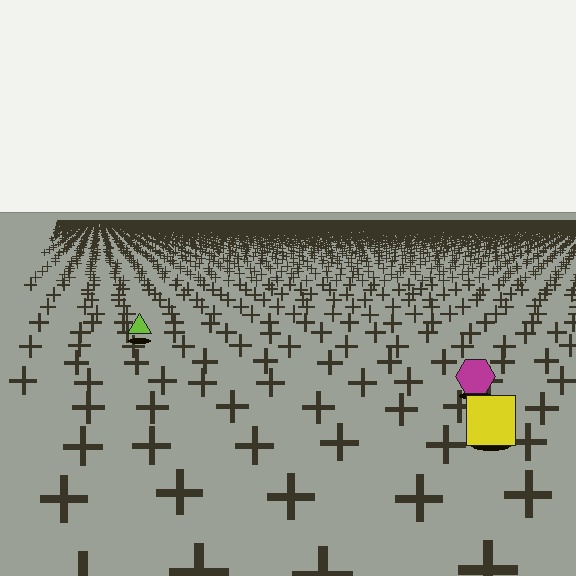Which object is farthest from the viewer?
The lime triangle is farthest from the viewer. It appears smaller and the ground texture around it is denser.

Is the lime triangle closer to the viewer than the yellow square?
No. The yellow square is closer — you can tell from the texture gradient: the ground texture is coarser near it.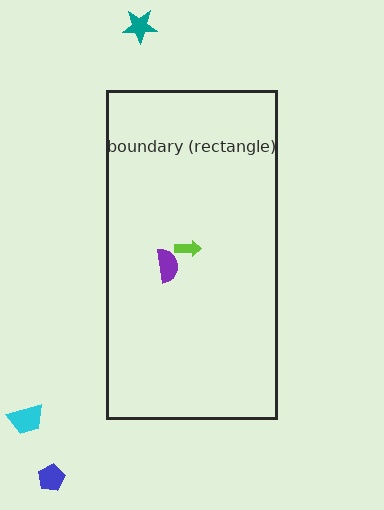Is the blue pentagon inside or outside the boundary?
Outside.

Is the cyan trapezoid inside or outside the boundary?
Outside.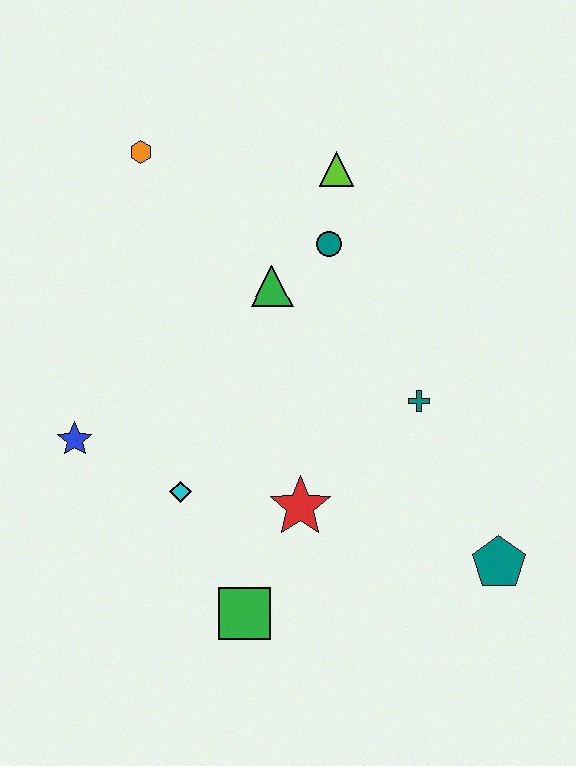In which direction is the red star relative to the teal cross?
The red star is to the left of the teal cross.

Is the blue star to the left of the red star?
Yes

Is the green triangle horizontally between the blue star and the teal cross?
Yes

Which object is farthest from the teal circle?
The green square is farthest from the teal circle.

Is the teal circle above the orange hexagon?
No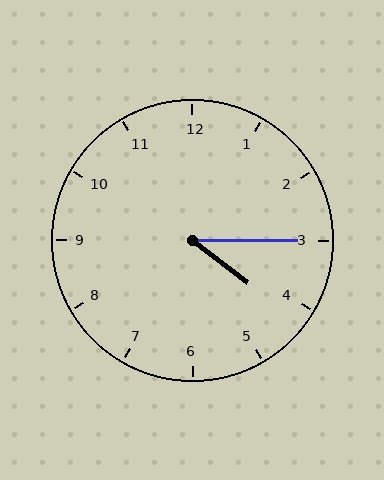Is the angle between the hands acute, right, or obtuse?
It is acute.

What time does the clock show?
4:15.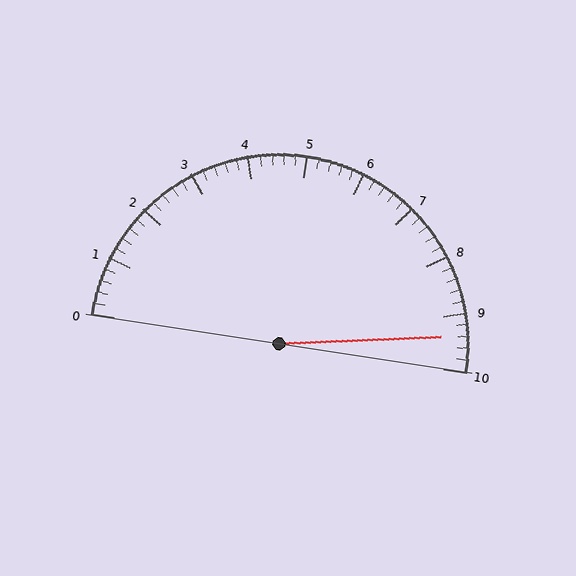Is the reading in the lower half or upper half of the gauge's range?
The reading is in the upper half of the range (0 to 10).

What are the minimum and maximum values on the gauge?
The gauge ranges from 0 to 10.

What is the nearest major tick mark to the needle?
The nearest major tick mark is 9.